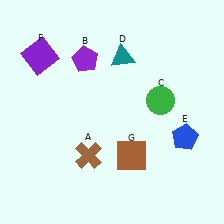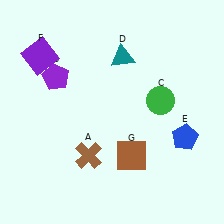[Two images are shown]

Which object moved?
The purple pentagon (B) moved left.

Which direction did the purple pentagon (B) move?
The purple pentagon (B) moved left.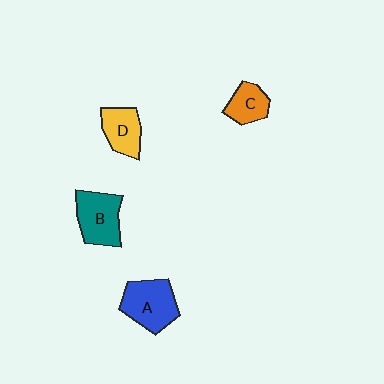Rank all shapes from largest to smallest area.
From largest to smallest: A (blue), B (teal), D (yellow), C (orange).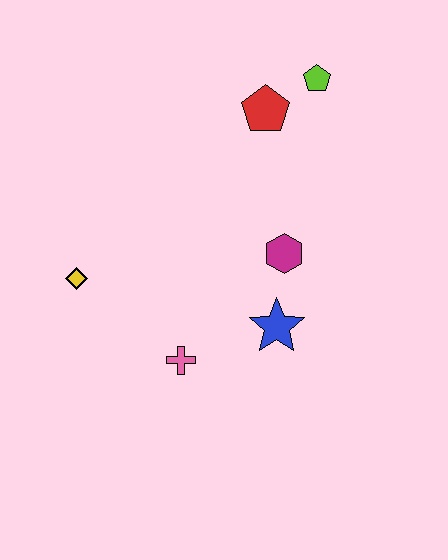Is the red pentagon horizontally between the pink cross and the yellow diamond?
No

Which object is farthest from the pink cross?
The lime pentagon is farthest from the pink cross.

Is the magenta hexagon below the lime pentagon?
Yes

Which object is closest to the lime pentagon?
The red pentagon is closest to the lime pentagon.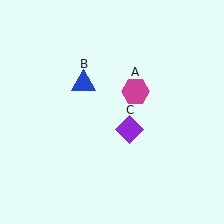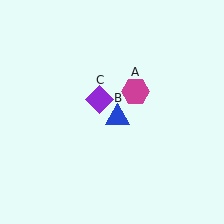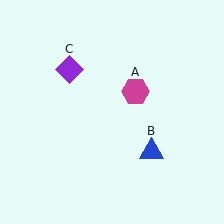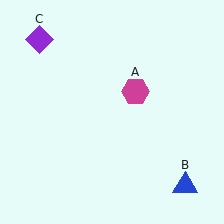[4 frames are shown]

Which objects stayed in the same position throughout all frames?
Magenta hexagon (object A) remained stationary.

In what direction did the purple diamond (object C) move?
The purple diamond (object C) moved up and to the left.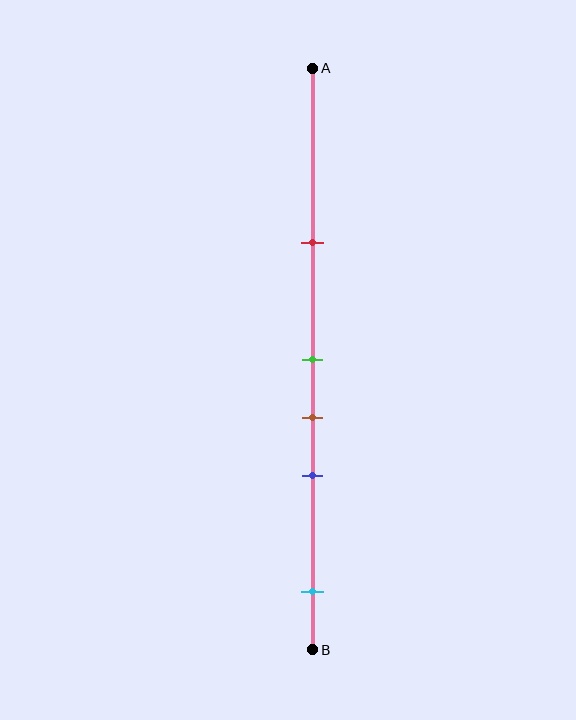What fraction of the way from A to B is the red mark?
The red mark is approximately 30% (0.3) of the way from A to B.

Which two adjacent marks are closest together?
The green and brown marks are the closest adjacent pair.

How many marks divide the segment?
There are 5 marks dividing the segment.